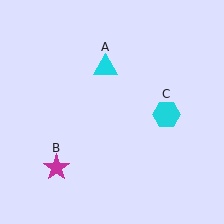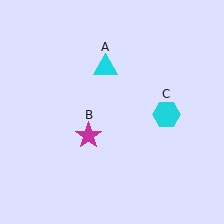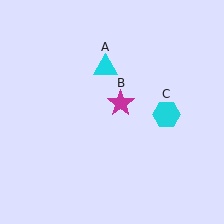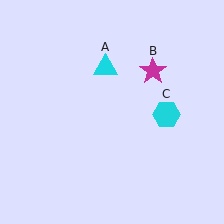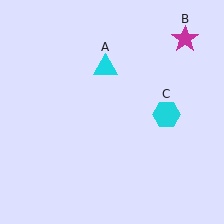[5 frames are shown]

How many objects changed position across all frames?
1 object changed position: magenta star (object B).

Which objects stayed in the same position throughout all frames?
Cyan triangle (object A) and cyan hexagon (object C) remained stationary.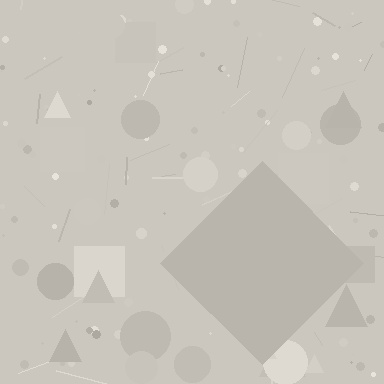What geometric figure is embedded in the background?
A diamond is embedded in the background.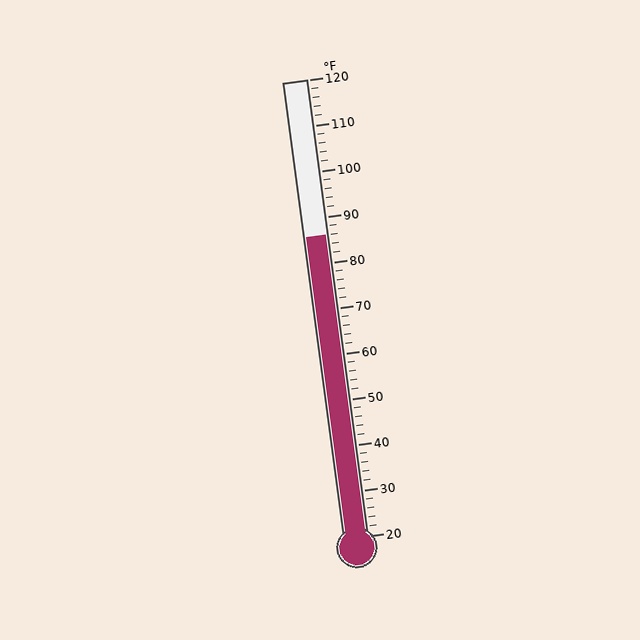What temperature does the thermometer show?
The thermometer shows approximately 86°F.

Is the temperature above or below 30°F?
The temperature is above 30°F.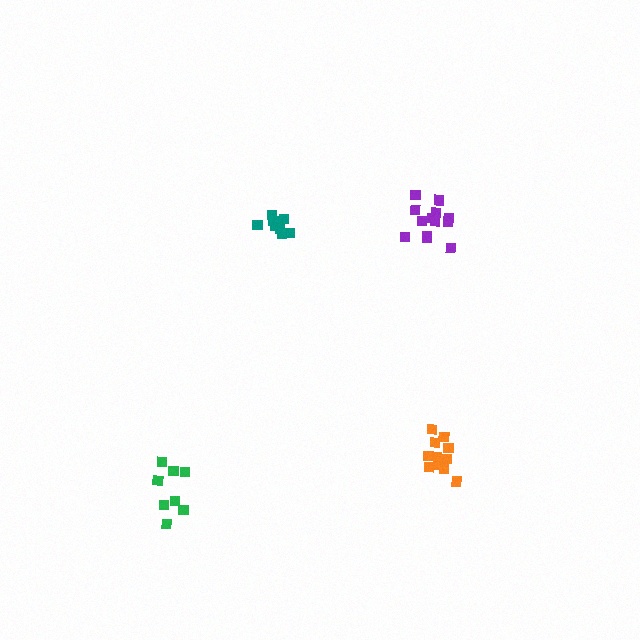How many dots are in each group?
Group 1: 13 dots, Group 2: 8 dots, Group 3: 8 dots, Group 4: 11 dots (40 total).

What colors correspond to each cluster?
The clusters are colored: purple, teal, green, orange.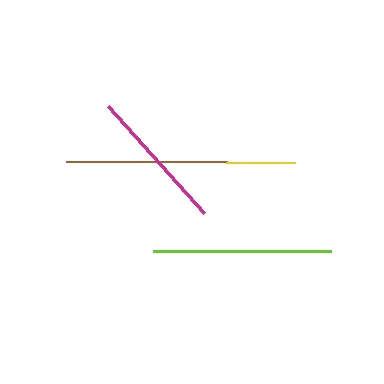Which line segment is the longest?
The lime line is the longest at approximately 178 pixels.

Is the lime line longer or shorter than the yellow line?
The lime line is longer than the yellow line.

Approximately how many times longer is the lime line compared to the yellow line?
The lime line is approximately 2.6 times the length of the yellow line.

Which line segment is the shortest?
The yellow line is the shortest at approximately 69 pixels.